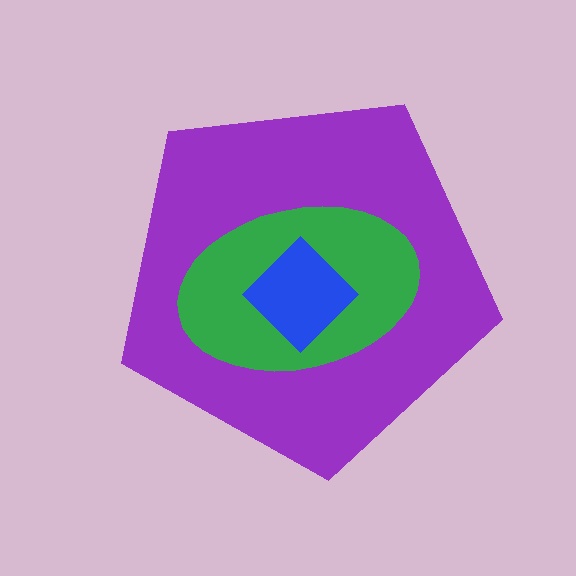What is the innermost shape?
The blue diamond.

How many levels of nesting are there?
3.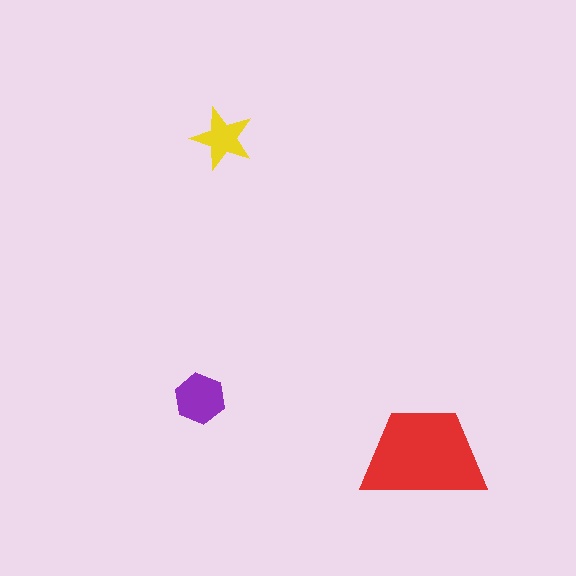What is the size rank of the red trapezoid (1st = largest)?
1st.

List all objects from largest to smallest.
The red trapezoid, the purple hexagon, the yellow star.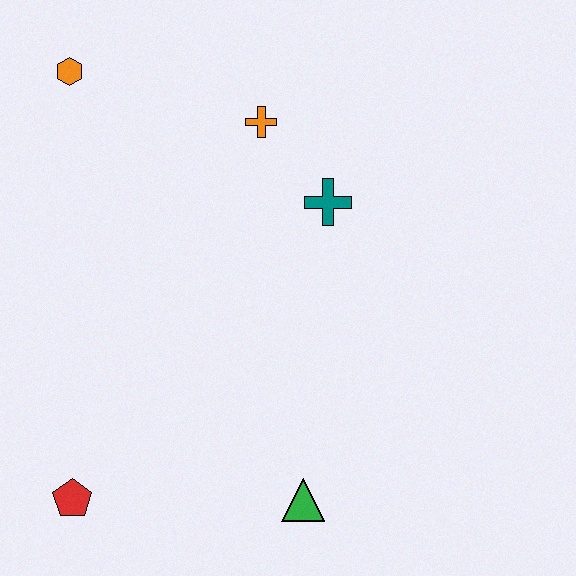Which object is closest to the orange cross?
The teal cross is closest to the orange cross.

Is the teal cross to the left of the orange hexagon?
No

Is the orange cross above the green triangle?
Yes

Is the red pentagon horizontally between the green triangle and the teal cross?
No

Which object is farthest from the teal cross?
The red pentagon is farthest from the teal cross.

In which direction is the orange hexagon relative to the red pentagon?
The orange hexagon is above the red pentagon.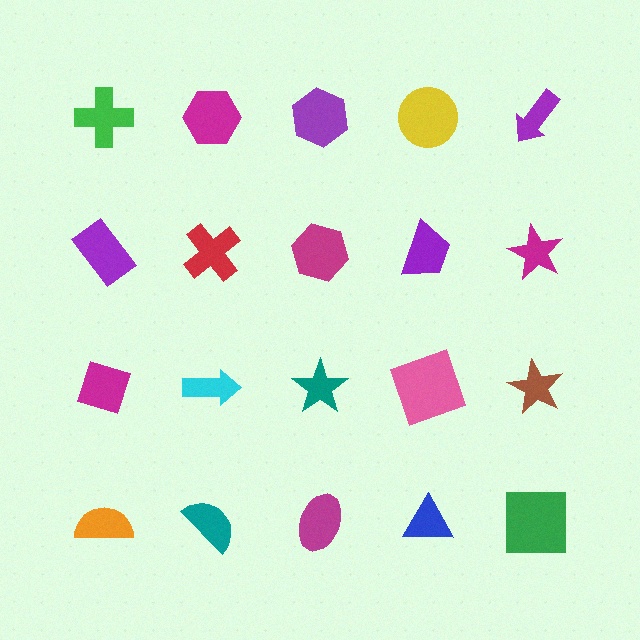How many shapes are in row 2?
5 shapes.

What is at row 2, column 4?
A purple trapezoid.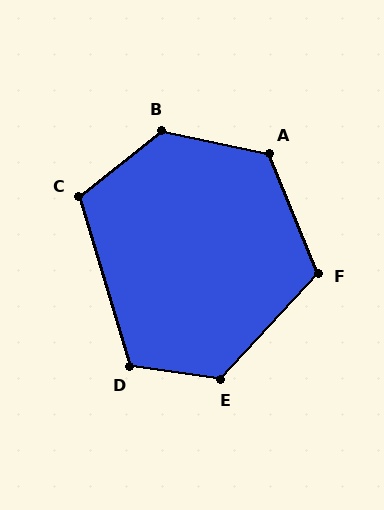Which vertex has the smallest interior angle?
C, at approximately 112 degrees.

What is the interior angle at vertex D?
Approximately 115 degrees (obtuse).